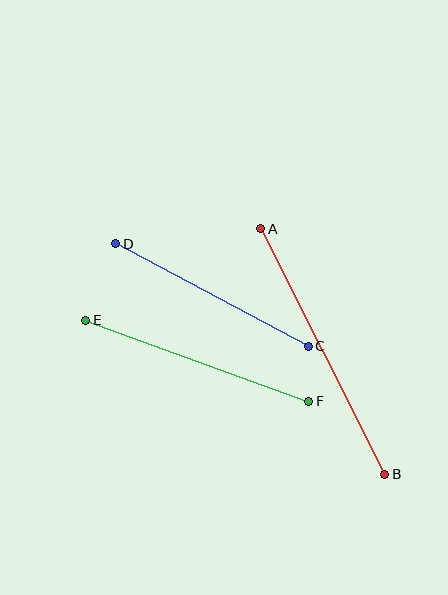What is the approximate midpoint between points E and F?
The midpoint is at approximately (197, 361) pixels.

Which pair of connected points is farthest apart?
Points A and B are farthest apart.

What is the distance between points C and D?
The distance is approximately 218 pixels.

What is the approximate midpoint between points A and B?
The midpoint is at approximately (323, 352) pixels.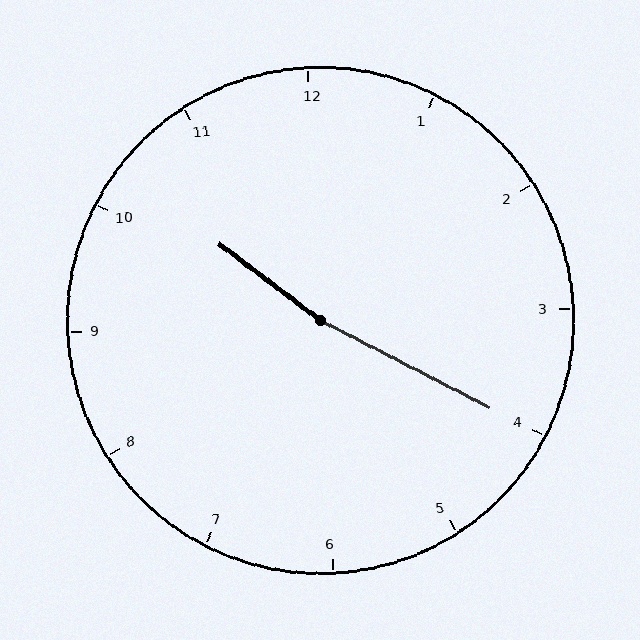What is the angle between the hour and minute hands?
Approximately 170 degrees.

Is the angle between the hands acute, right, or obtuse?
It is obtuse.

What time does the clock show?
10:20.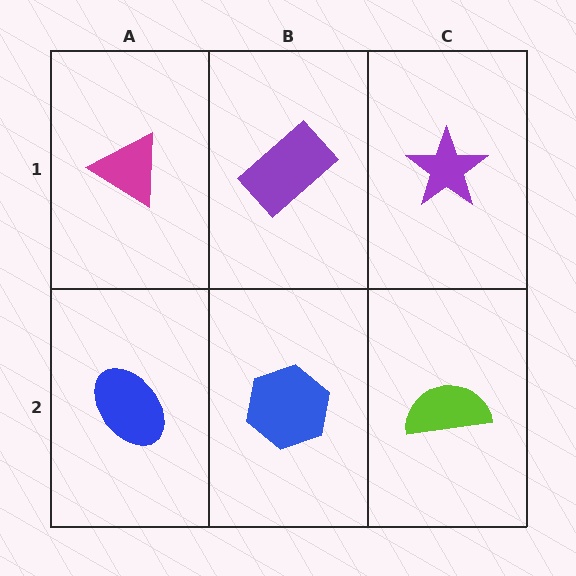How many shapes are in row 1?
3 shapes.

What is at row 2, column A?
A blue ellipse.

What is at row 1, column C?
A purple star.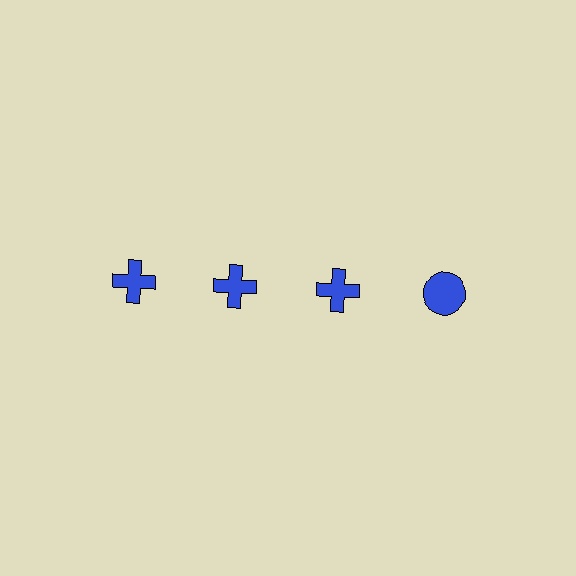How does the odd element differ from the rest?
It has a different shape: circle instead of cross.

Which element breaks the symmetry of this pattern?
The blue circle in the top row, second from right column breaks the symmetry. All other shapes are blue crosses.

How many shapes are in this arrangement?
There are 4 shapes arranged in a grid pattern.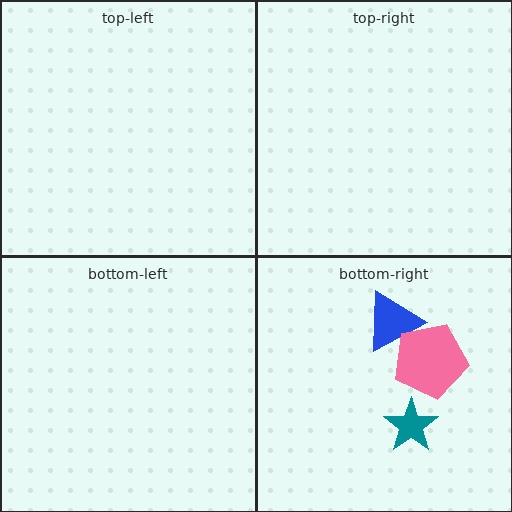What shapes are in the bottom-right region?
The blue triangle, the teal star, the pink pentagon.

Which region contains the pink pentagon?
The bottom-right region.